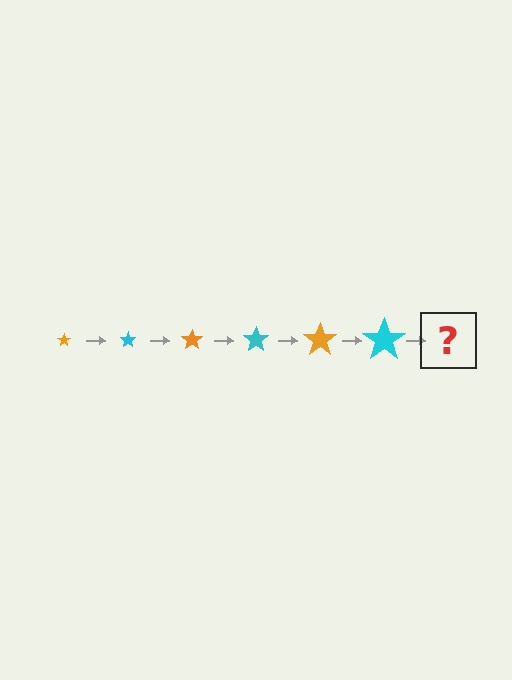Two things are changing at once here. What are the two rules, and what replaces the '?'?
The two rules are that the star grows larger each step and the color cycles through orange and cyan. The '?' should be an orange star, larger than the previous one.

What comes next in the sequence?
The next element should be an orange star, larger than the previous one.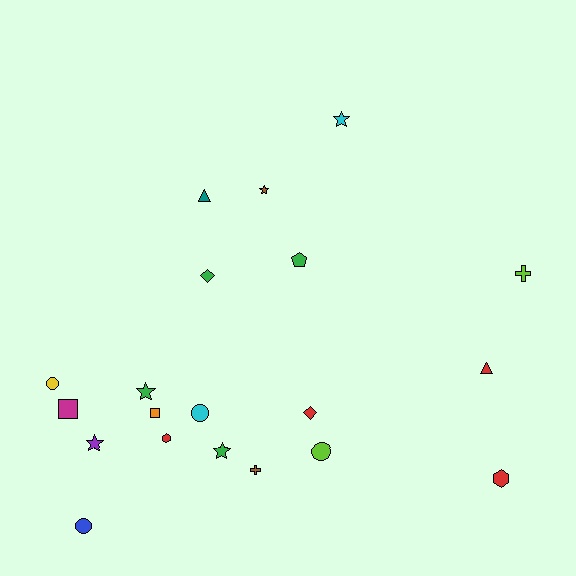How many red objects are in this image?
There are 4 red objects.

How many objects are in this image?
There are 20 objects.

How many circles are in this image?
There are 4 circles.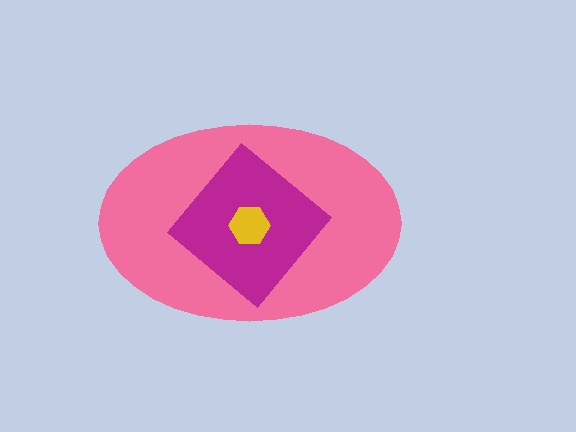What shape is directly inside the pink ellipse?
The magenta diamond.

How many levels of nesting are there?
3.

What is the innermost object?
The yellow hexagon.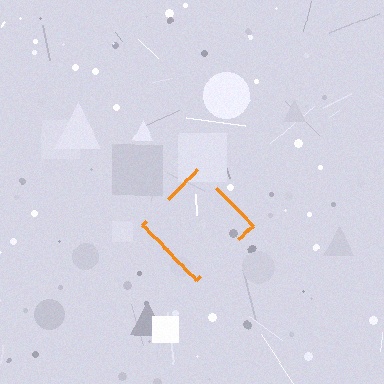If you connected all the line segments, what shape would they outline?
They would outline a diamond.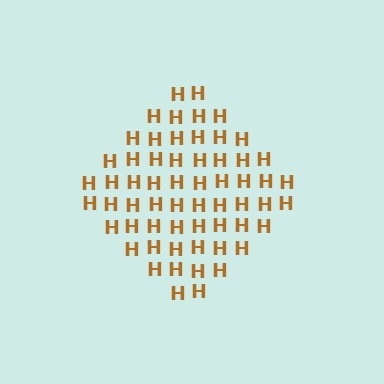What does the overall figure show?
The overall figure shows a diamond.